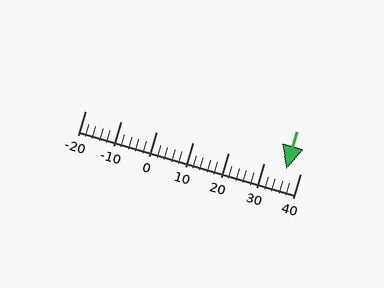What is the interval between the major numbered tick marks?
The major tick marks are spaced 10 units apart.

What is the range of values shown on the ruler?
The ruler shows values from -20 to 40.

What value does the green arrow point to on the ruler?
The green arrow points to approximately 36.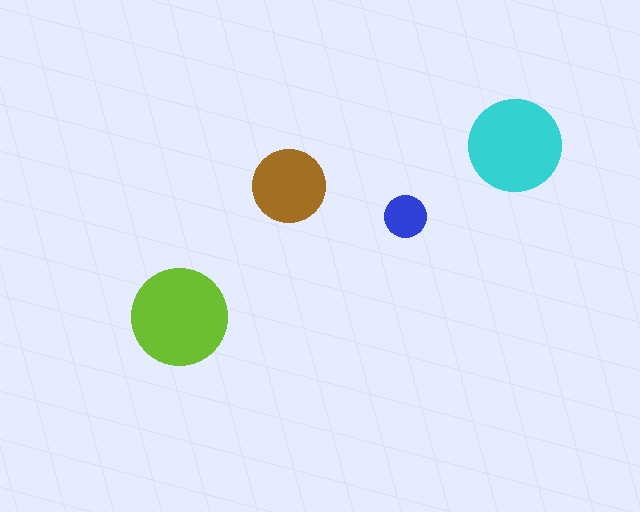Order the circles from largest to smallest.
the lime one, the cyan one, the brown one, the blue one.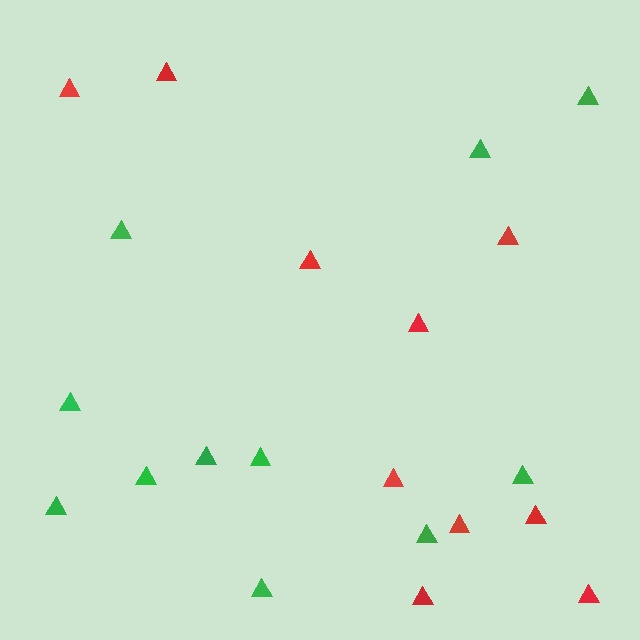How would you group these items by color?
There are 2 groups: one group of red triangles (10) and one group of green triangles (11).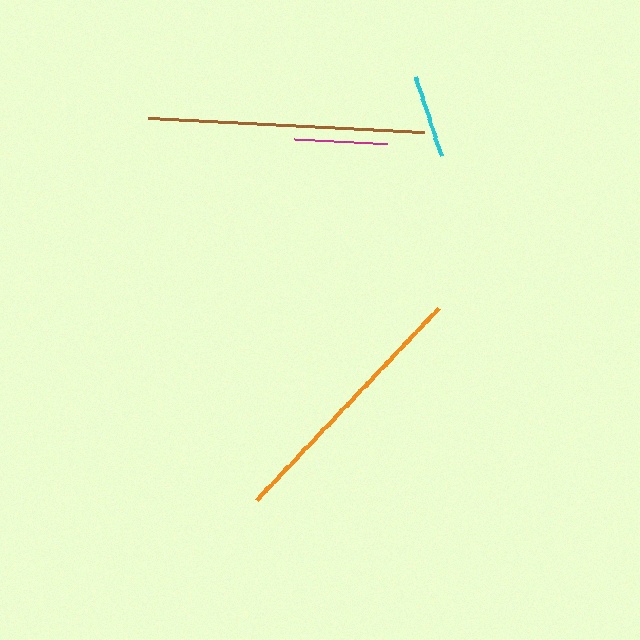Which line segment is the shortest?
The cyan line is the shortest at approximately 83 pixels.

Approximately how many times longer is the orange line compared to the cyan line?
The orange line is approximately 3.2 times the length of the cyan line.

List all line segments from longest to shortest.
From longest to shortest: brown, orange, magenta, cyan.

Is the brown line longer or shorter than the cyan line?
The brown line is longer than the cyan line.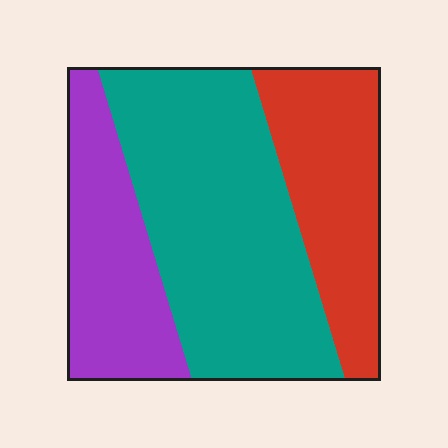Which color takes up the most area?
Teal, at roughly 50%.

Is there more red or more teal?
Teal.